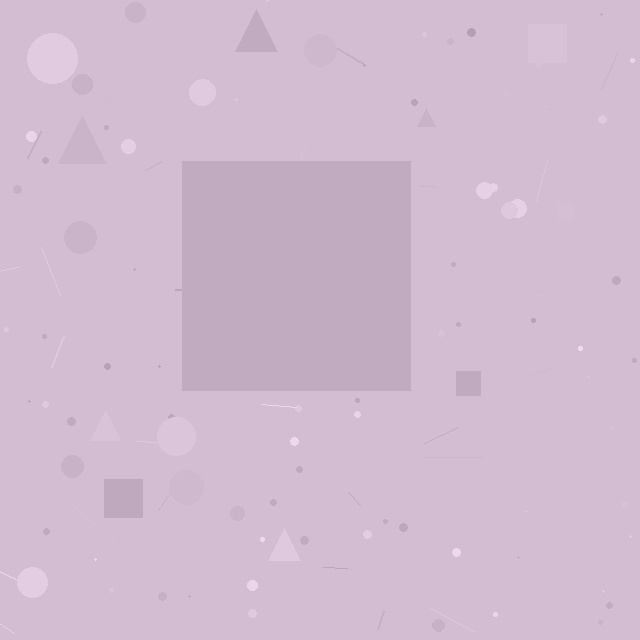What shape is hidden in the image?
A square is hidden in the image.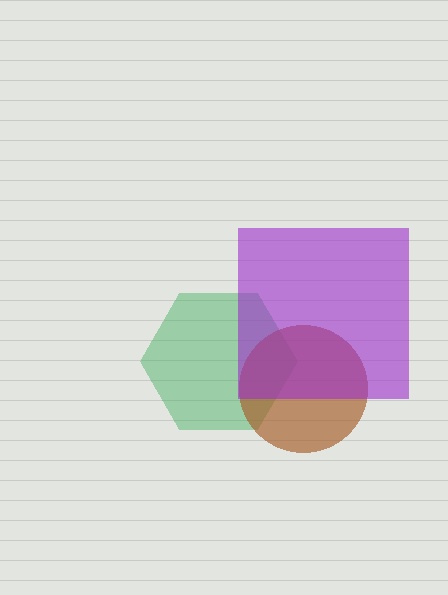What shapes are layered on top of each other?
The layered shapes are: a green hexagon, a brown circle, a purple square.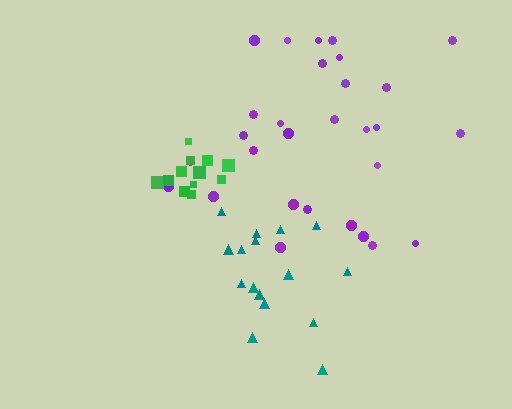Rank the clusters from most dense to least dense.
green, teal, purple.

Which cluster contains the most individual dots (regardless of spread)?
Purple (29).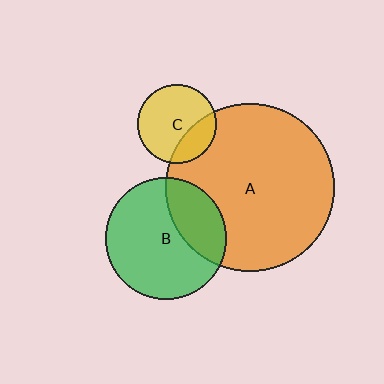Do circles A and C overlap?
Yes.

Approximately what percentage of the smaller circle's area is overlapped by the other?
Approximately 25%.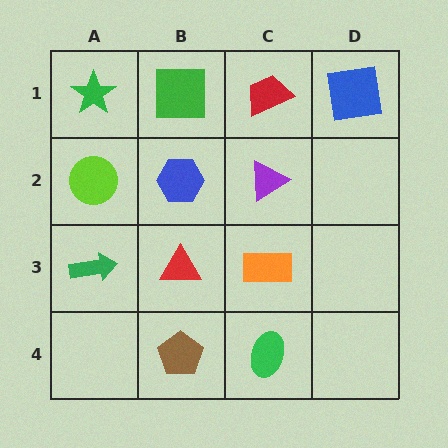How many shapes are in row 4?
2 shapes.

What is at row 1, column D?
A blue square.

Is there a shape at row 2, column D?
No, that cell is empty.